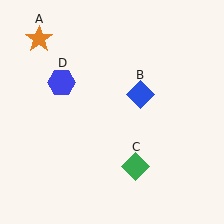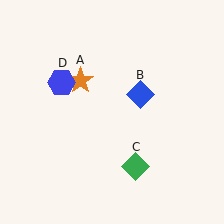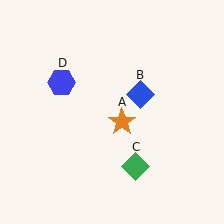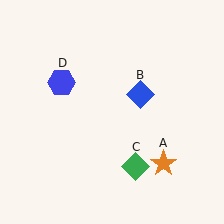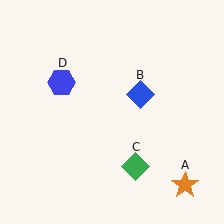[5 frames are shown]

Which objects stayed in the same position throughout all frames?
Blue diamond (object B) and green diamond (object C) and blue hexagon (object D) remained stationary.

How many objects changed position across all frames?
1 object changed position: orange star (object A).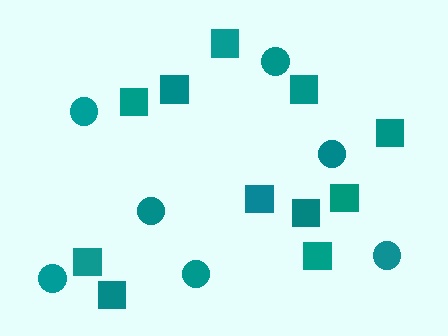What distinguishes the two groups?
There are 2 groups: one group of squares (11) and one group of circles (7).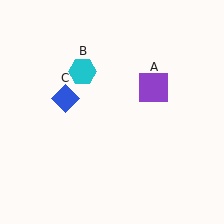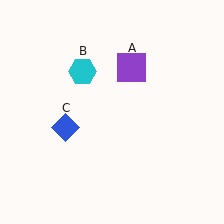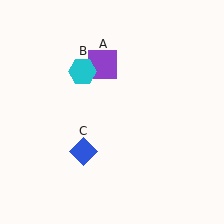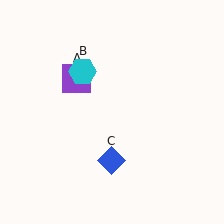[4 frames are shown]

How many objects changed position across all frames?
2 objects changed position: purple square (object A), blue diamond (object C).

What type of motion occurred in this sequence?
The purple square (object A), blue diamond (object C) rotated counterclockwise around the center of the scene.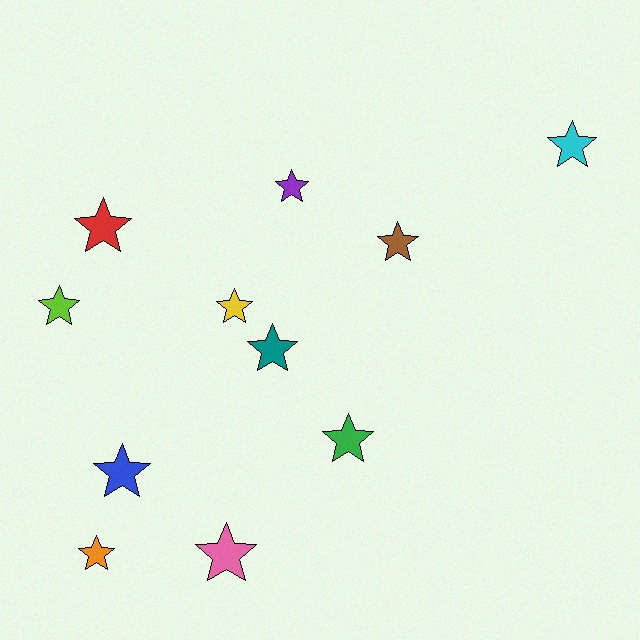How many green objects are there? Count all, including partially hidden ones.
There is 1 green object.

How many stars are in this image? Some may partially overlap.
There are 11 stars.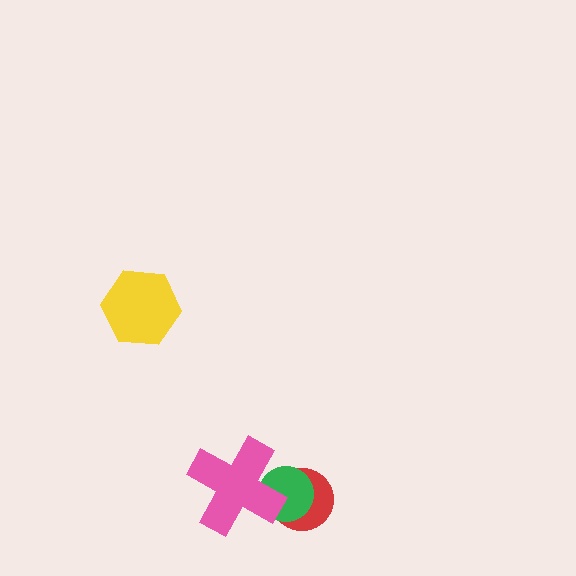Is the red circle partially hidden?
Yes, it is partially covered by another shape.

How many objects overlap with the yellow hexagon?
0 objects overlap with the yellow hexagon.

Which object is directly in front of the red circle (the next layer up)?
The green circle is directly in front of the red circle.